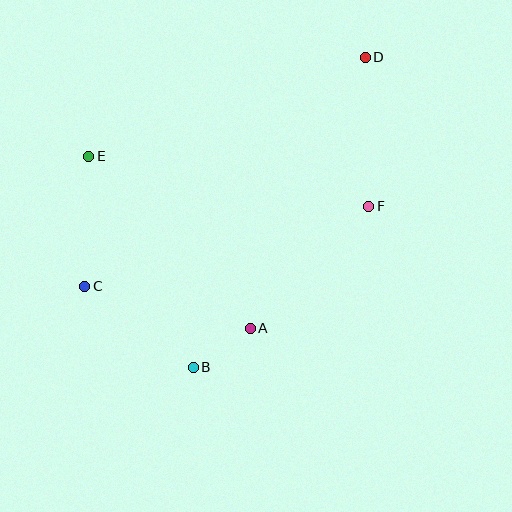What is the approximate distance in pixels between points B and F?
The distance between B and F is approximately 238 pixels.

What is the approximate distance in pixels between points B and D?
The distance between B and D is approximately 355 pixels.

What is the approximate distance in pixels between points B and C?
The distance between B and C is approximately 135 pixels.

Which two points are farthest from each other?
Points C and D are farthest from each other.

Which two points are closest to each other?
Points A and B are closest to each other.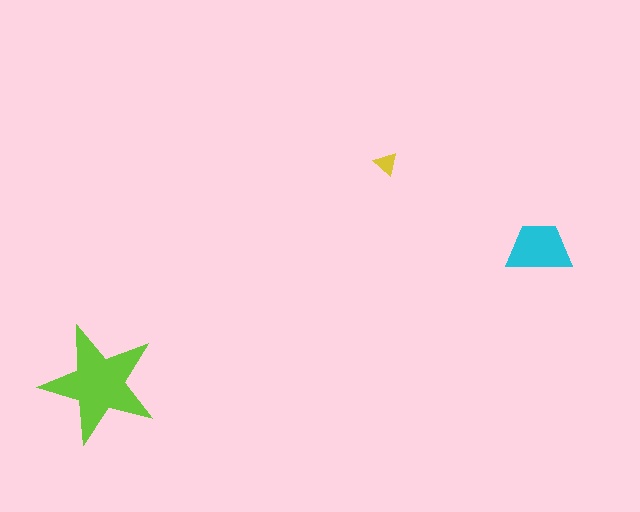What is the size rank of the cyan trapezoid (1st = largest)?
2nd.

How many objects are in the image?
There are 3 objects in the image.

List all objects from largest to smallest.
The lime star, the cyan trapezoid, the yellow triangle.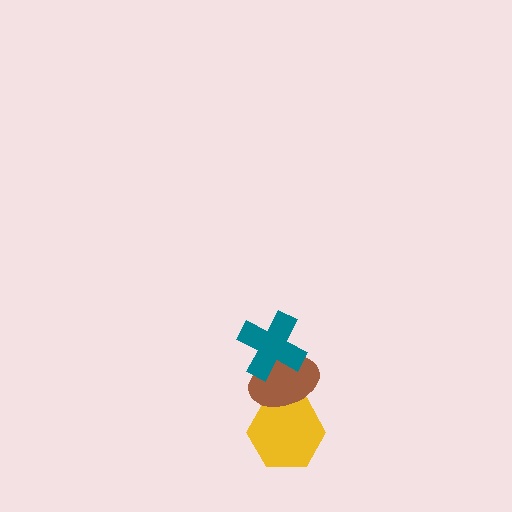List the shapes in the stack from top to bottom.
From top to bottom: the teal cross, the brown ellipse, the yellow hexagon.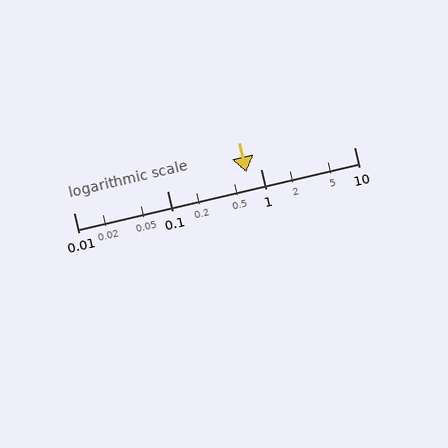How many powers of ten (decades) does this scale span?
The scale spans 3 decades, from 0.01 to 10.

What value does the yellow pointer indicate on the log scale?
The pointer indicates approximately 0.71.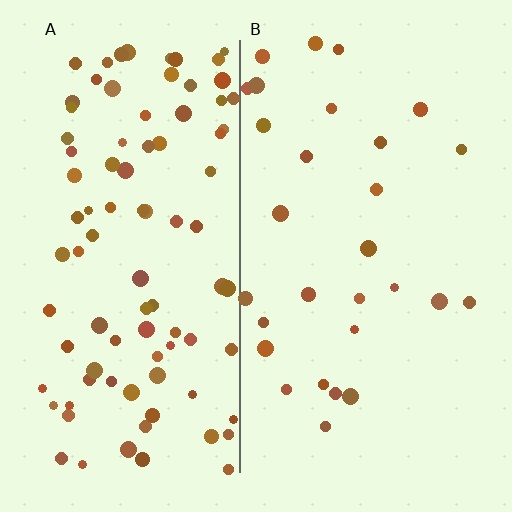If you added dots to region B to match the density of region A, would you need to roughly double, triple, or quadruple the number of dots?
Approximately triple.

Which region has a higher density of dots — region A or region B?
A (the left).